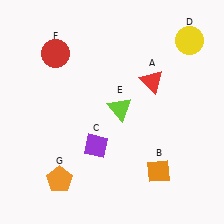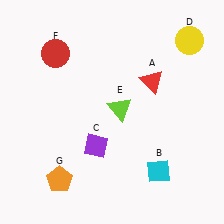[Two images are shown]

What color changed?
The diamond (B) changed from orange in Image 1 to cyan in Image 2.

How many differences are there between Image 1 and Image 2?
There is 1 difference between the two images.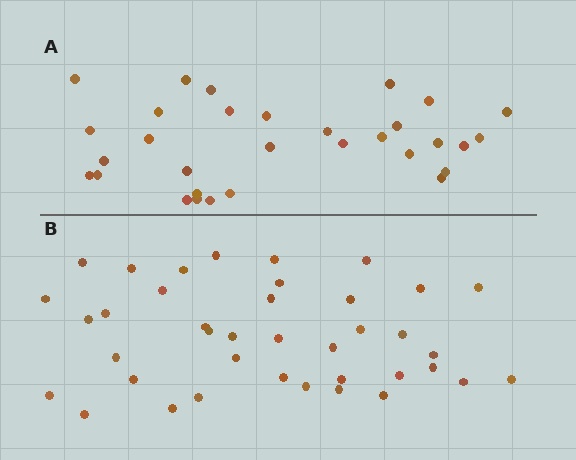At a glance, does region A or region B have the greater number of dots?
Region B (the bottom region) has more dots.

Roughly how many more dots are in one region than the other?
Region B has roughly 8 or so more dots than region A.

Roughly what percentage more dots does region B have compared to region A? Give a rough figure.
About 25% more.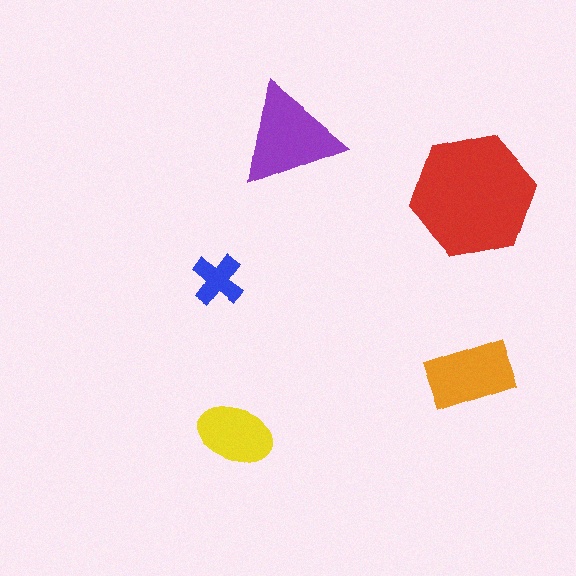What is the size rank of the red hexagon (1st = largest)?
1st.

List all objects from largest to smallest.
The red hexagon, the purple triangle, the orange rectangle, the yellow ellipse, the blue cross.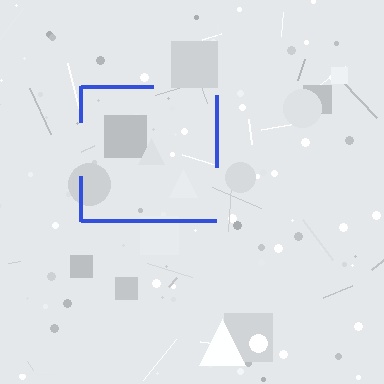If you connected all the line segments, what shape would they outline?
They would outline a square.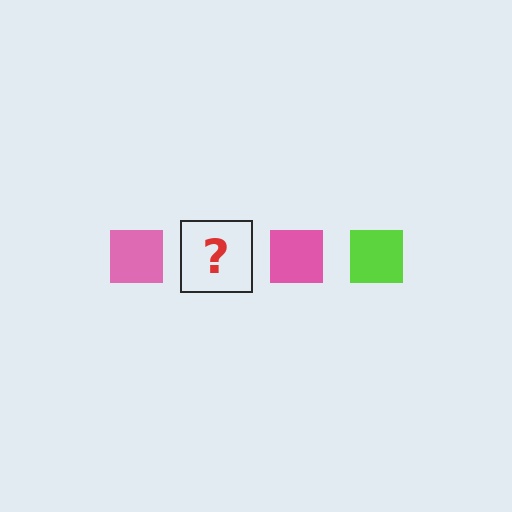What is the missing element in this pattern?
The missing element is a lime square.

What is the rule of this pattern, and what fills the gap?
The rule is that the pattern cycles through pink, lime squares. The gap should be filled with a lime square.